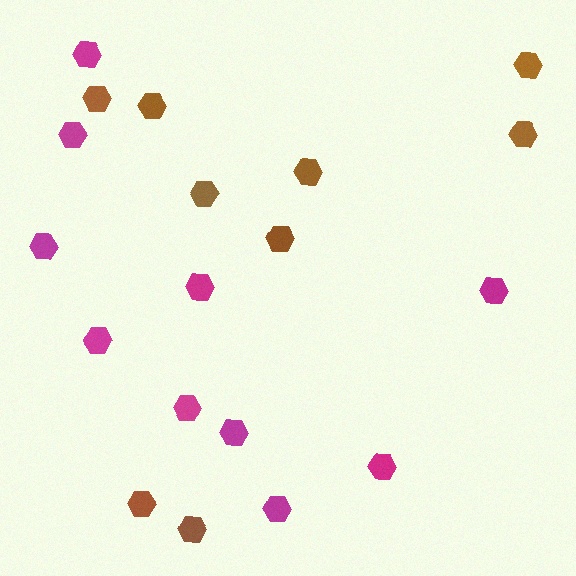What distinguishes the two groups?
There are 2 groups: one group of brown hexagons (9) and one group of magenta hexagons (10).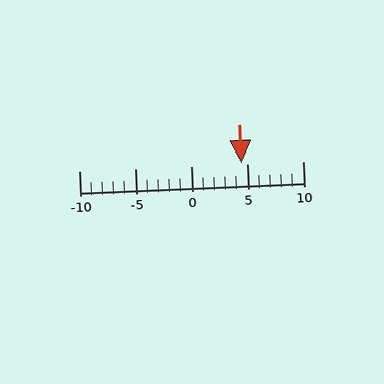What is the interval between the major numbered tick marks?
The major tick marks are spaced 5 units apart.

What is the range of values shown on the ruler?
The ruler shows values from -10 to 10.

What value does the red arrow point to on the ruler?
The red arrow points to approximately 4.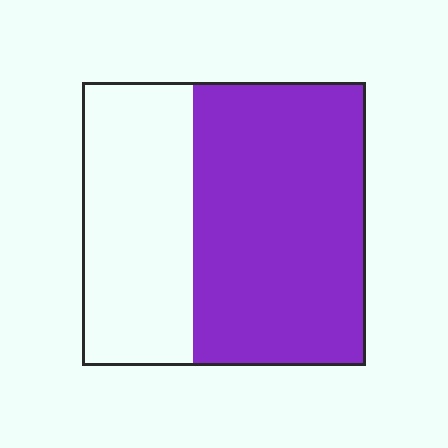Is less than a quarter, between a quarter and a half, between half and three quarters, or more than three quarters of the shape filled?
Between half and three quarters.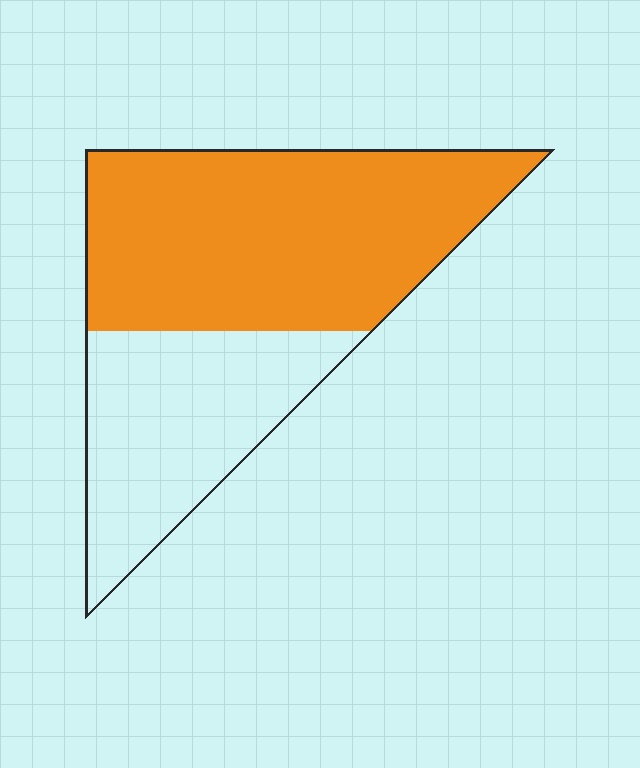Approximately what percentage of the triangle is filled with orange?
Approximately 60%.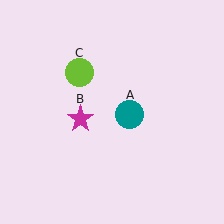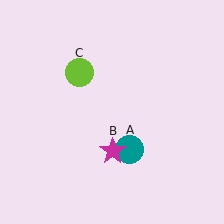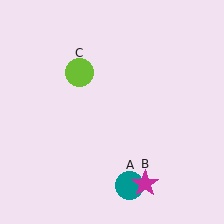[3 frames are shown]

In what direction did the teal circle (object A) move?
The teal circle (object A) moved down.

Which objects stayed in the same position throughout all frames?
Lime circle (object C) remained stationary.